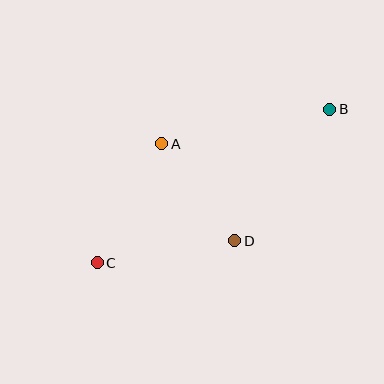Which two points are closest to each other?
Points A and D are closest to each other.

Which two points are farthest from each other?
Points B and C are farthest from each other.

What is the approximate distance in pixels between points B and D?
The distance between B and D is approximately 162 pixels.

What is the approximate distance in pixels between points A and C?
The distance between A and C is approximately 135 pixels.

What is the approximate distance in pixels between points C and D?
The distance between C and D is approximately 139 pixels.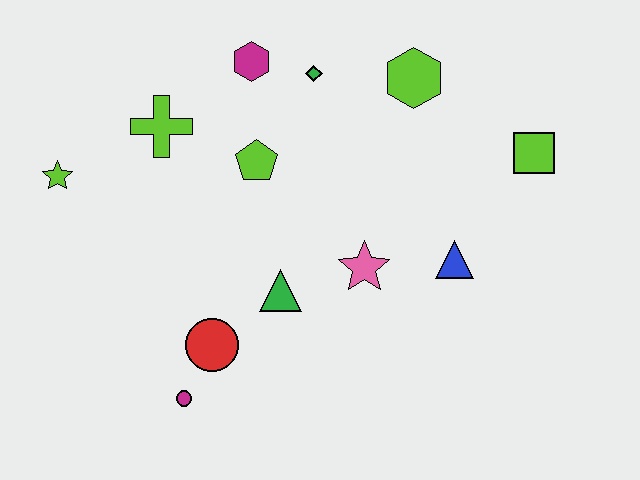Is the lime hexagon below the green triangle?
No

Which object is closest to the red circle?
The magenta circle is closest to the red circle.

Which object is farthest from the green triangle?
The lime square is farthest from the green triangle.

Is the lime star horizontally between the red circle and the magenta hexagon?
No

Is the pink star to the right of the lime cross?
Yes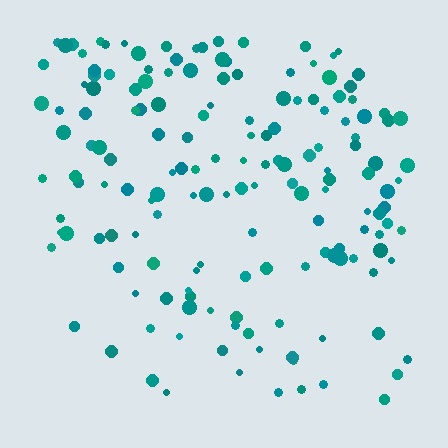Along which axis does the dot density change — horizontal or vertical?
Vertical.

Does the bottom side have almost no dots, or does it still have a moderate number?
Still a moderate number, just noticeably fewer than the top.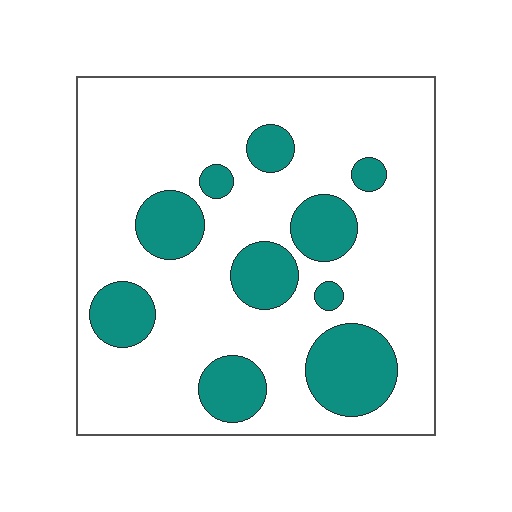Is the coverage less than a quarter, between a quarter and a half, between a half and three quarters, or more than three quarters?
Less than a quarter.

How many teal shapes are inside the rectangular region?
10.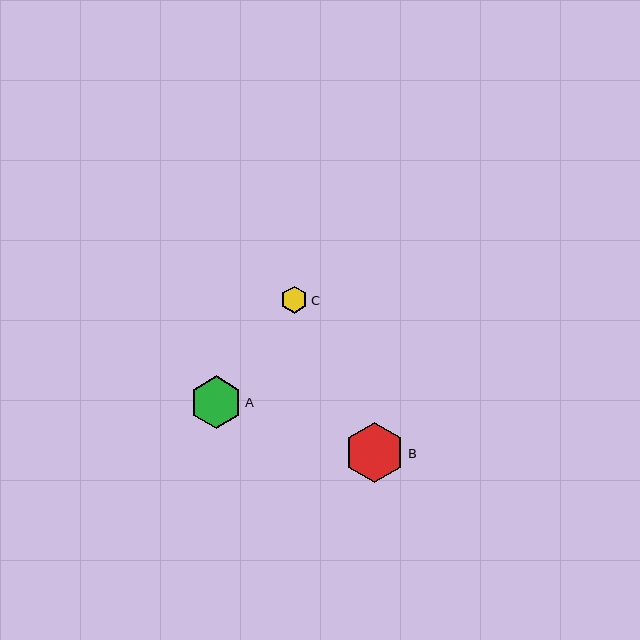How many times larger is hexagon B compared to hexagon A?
Hexagon B is approximately 1.1 times the size of hexagon A.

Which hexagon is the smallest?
Hexagon C is the smallest with a size of approximately 27 pixels.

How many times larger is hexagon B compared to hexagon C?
Hexagon B is approximately 2.2 times the size of hexagon C.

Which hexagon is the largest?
Hexagon B is the largest with a size of approximately 60 pixels.